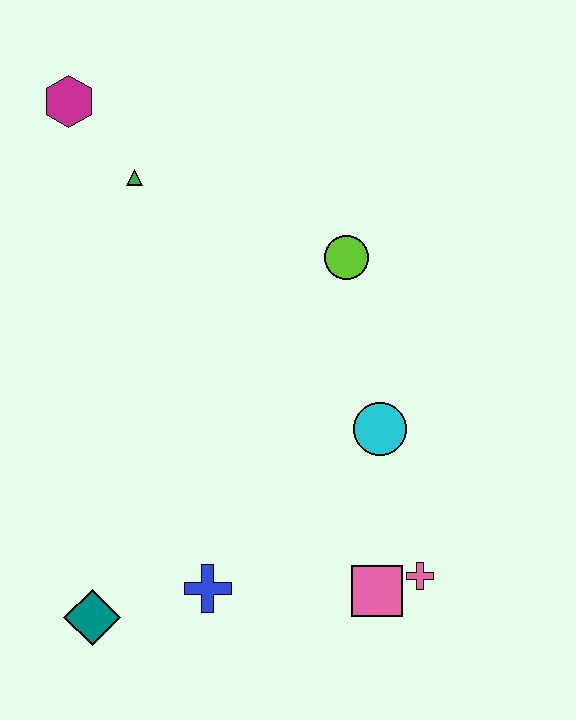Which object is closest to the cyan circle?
The pink cross is closest to the cyan circle.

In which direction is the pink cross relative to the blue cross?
The pink cross is to the right of the blue cross.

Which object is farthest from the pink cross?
The magenta hexagon is farthest from the pink cross.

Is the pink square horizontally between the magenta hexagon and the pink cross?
Yes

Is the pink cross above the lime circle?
No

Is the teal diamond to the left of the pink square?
Yes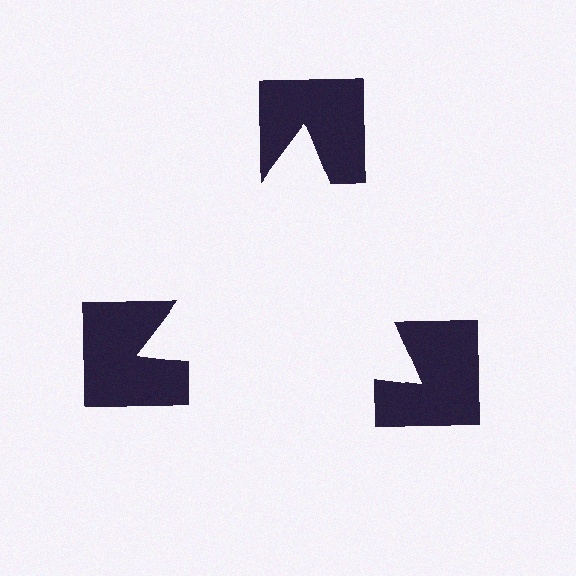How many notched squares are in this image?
There are 3 — one at each vertex of the illusory triangle.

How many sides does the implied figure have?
3 sides.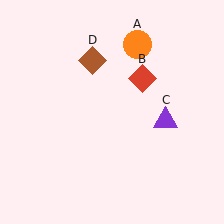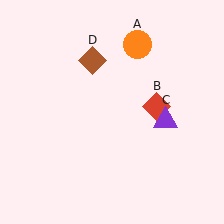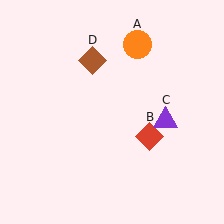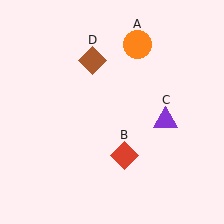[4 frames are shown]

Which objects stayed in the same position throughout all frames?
Orange circle (object A) and purple triangle (object C) and brown diamond (object D) remained stationary.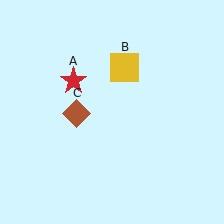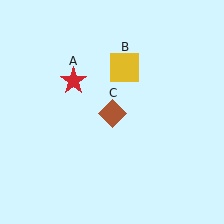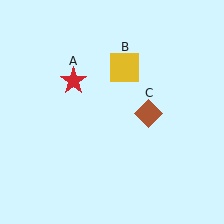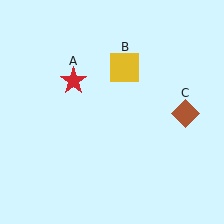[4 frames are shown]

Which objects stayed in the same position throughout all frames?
Red star (object A) and yellow square (object B) remained stationary.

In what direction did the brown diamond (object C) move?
The brown diamond (object C) moved right.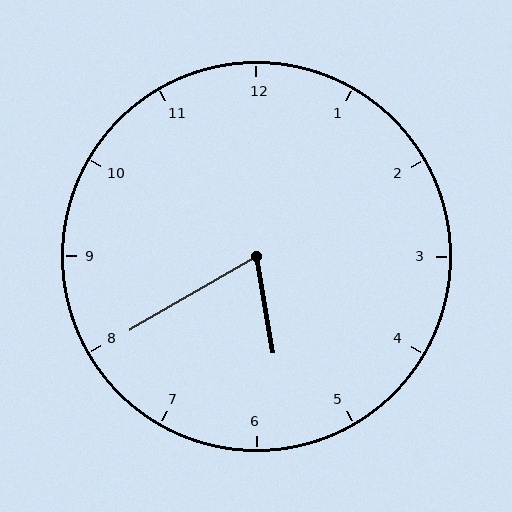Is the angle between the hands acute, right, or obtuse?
It is acute.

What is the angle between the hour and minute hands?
Approximately 70 degrees.